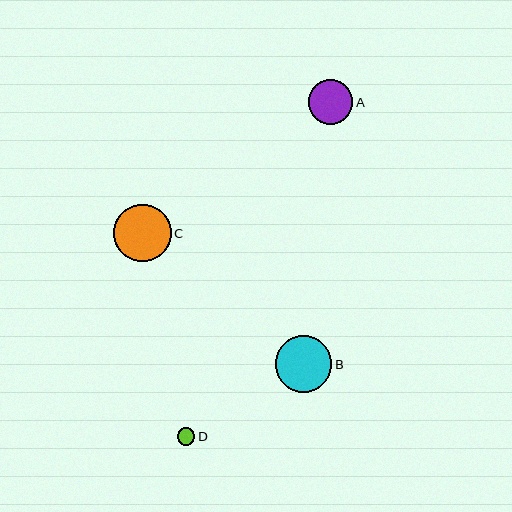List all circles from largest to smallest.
From largest to smallest: C, B, A, D.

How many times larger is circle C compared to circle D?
Circle C is approximately 3.3 times the size of circle D.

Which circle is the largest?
Circle C is the largest with a size of approximately 58 pixels.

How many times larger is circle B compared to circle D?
Circle B is approximately 3.3 times the size of circle D.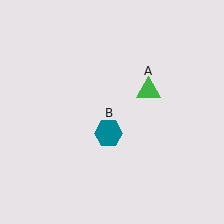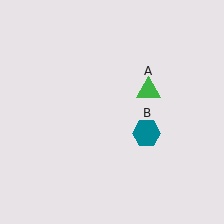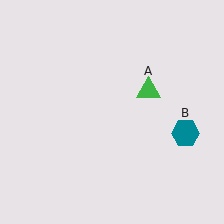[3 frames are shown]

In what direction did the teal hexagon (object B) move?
The teal hexagon (object B) moved right.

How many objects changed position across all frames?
1 object changed position: teal hexagon (object B).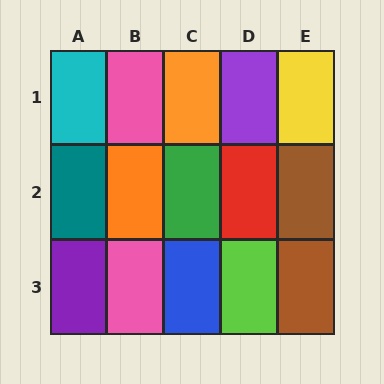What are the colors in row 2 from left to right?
Teal, orange, green, red, brown.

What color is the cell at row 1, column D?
Purple.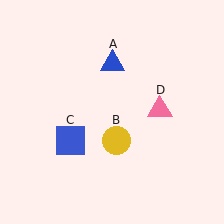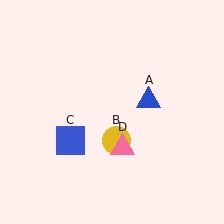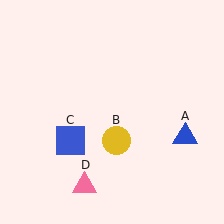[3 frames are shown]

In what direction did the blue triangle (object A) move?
The blue triangle (object A) moved down and to the right.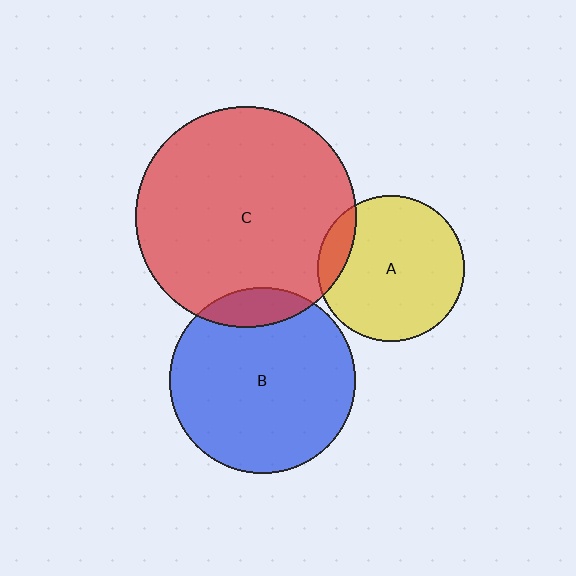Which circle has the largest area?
Circle C (red).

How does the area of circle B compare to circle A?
Approximately 1.6 times.